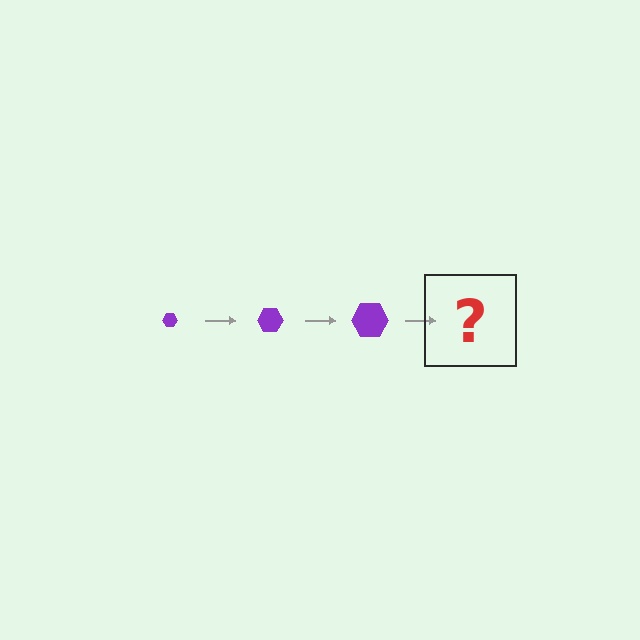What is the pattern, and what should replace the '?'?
The pattern is that the hexagon gets progressively larger each step. The '?' should be a purple hexagon, larger than the previous one.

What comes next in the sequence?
The next element should be a purple hexagon, larger than the previous one.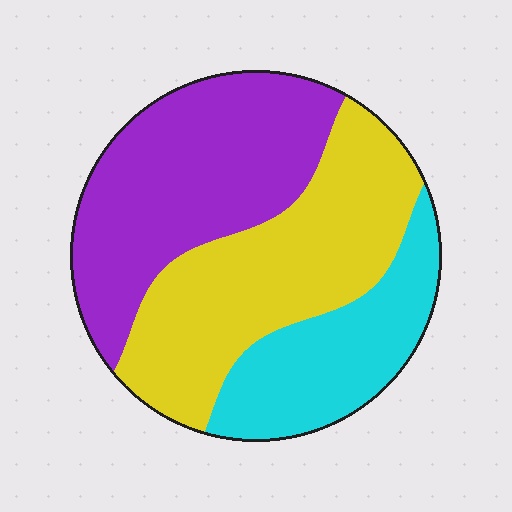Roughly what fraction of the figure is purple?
Purple covers about 40% of the figure.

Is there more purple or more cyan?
Purple.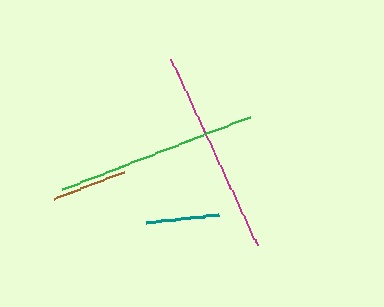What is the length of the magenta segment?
The magenta segment is approximately 205 pixels long.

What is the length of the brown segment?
The brown segment is approximately 75 pixels long.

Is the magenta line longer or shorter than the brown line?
The magenta line is longer than the brown line.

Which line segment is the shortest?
The teal line is the shortest at approximately 73 pixels.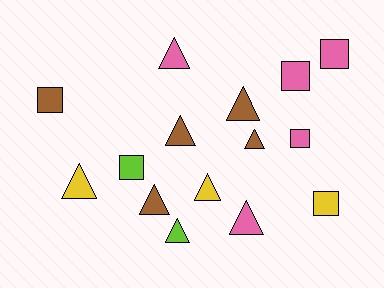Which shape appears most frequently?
Triangle, with 9 objects.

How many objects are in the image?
There are 15 objects.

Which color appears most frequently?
Brown, with 5 objects.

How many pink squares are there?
There are 3 pink squares.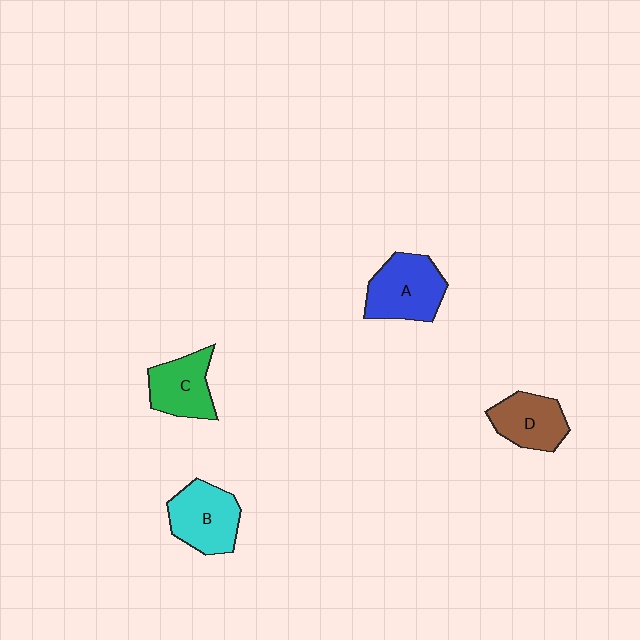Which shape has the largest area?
Shape A (blue).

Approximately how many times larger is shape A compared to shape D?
Approximately 1.3 times.